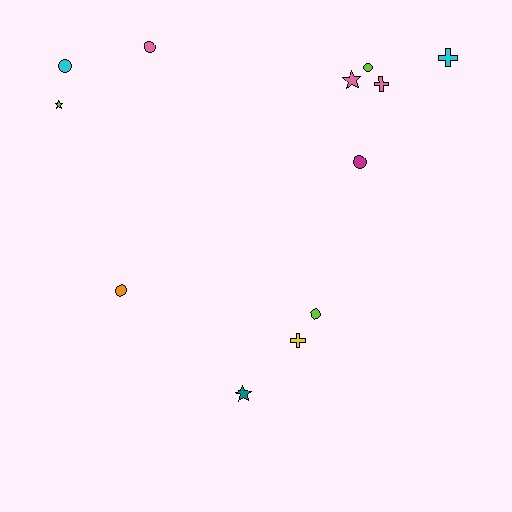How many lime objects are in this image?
There are 3 lime objects.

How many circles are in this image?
There are 6 circles.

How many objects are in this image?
There are 12 objects.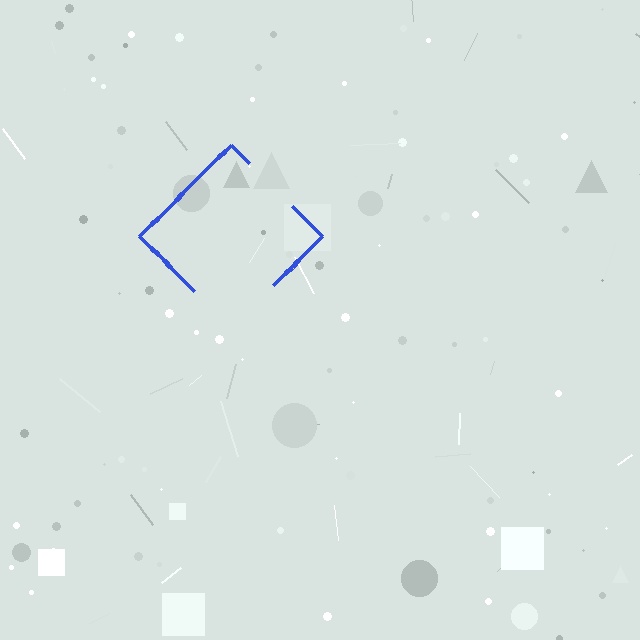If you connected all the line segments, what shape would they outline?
They would outline a diamond.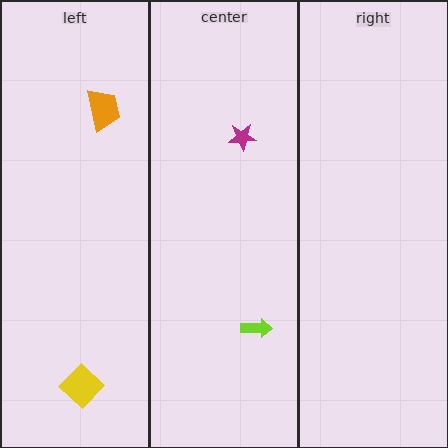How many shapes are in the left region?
2.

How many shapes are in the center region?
2.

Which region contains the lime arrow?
The center region.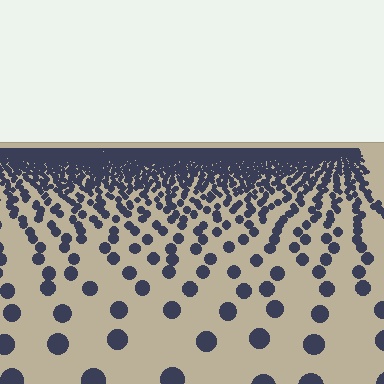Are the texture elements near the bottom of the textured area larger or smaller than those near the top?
Larger. Near the bottom, elements are closer to the viewer and appear at a bigger on-screen size.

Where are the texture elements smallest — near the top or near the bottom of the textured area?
Near the top.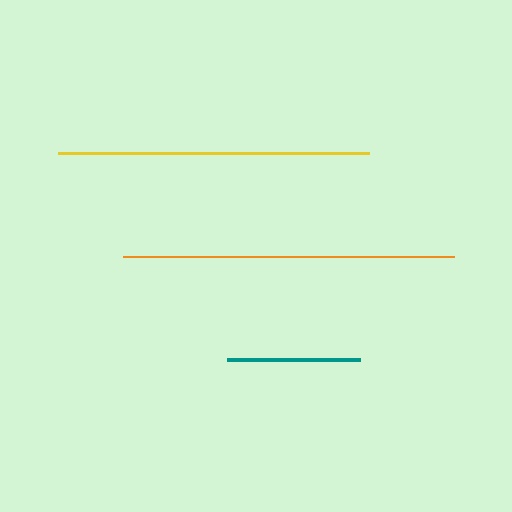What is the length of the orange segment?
The orange segment is approximately 331 pixels long.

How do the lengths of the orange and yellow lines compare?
The orange and yellow lines are approximately the same length.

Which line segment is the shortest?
The teal line is the shortest at approximately 133 pixels.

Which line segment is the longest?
The orange line is the longest at approximately 331 pixels.